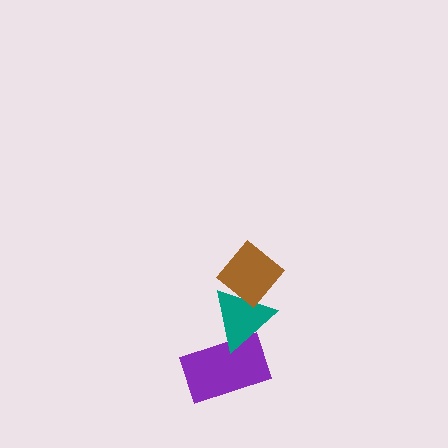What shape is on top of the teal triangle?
The brown diamond is on top of the teal triangle.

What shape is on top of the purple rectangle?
The teal triangle is on top of the purple rectangle.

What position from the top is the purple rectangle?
The purple rectangle is 3rd from the top.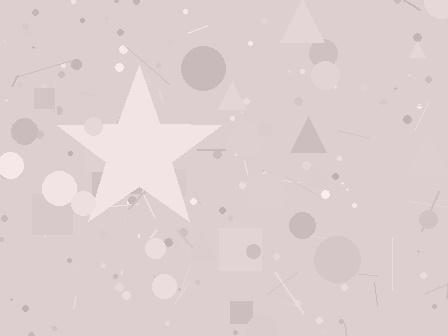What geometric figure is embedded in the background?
A star is embedded in the background.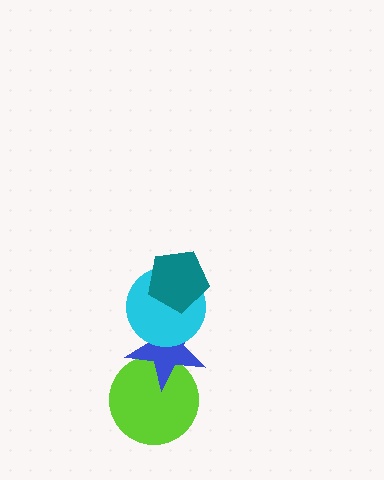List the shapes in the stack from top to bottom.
From top to bottom: the teal pentagon, the cyan circle, the blue star, the lime circle.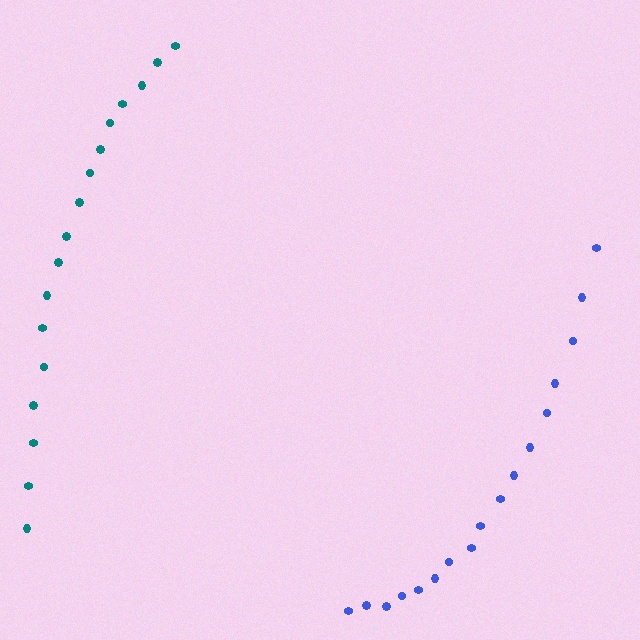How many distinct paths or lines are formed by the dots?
There are 2 distinct paths.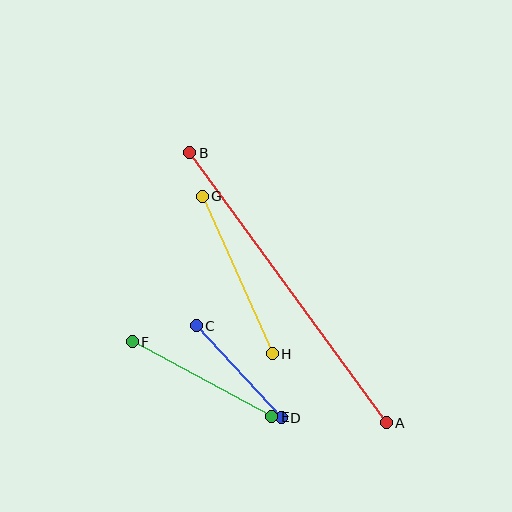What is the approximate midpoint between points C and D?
The midpoint is at approximately (239, 372) pixels.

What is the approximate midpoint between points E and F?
The midpoint is at approximately (202, 379) pixels.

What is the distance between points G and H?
The distance is approximately 173 pixels.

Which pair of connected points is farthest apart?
Points A and B are farthest apart.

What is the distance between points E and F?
The distance is approximately 158 pixels.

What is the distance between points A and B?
The distance is approximately 334 pixels.